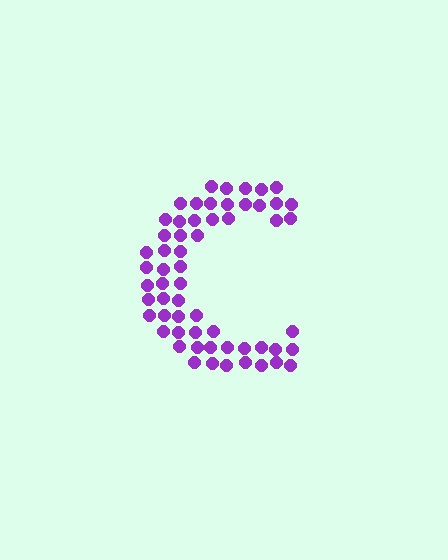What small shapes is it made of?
It is made of small circles.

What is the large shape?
The large shape is the letter C.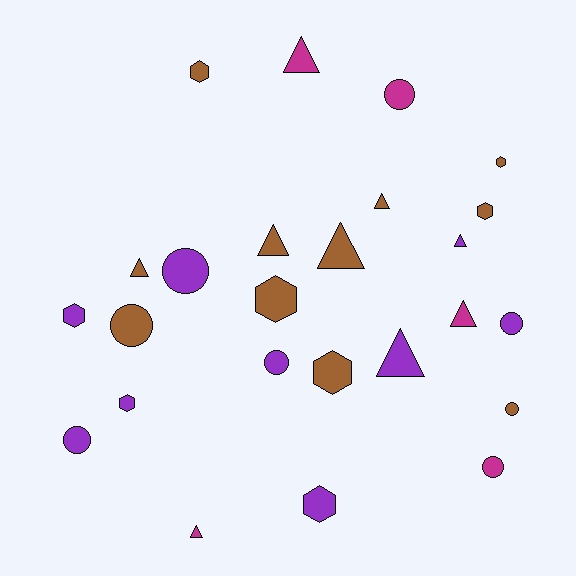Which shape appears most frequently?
Triangle, with 9 objects.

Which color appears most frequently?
Brown, with 11 objects.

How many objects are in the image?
There are 25 objects.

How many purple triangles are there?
There are 2 purple triangles.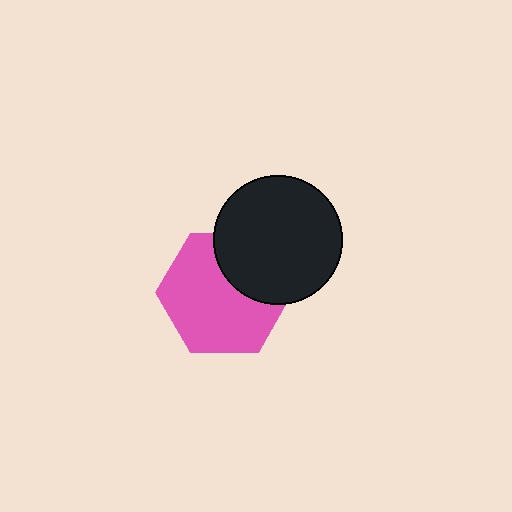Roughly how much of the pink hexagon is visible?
Most of it is visible (roughly 70%).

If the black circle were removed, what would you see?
You would see the complete pink hexagon.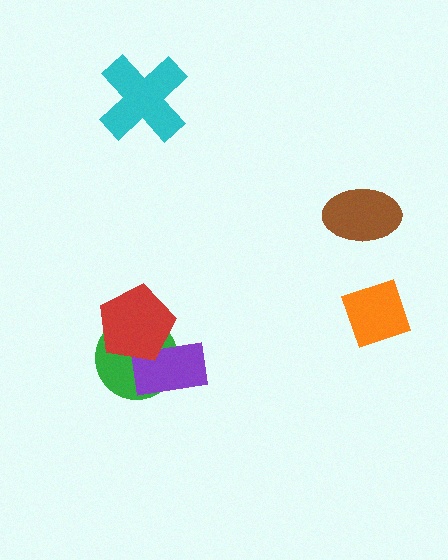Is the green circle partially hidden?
Yes, it is partially covered by another shape.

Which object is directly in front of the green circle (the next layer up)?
The purple rectangle is directly in front of the green circle.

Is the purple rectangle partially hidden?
Yes, it is partially covered by another shape.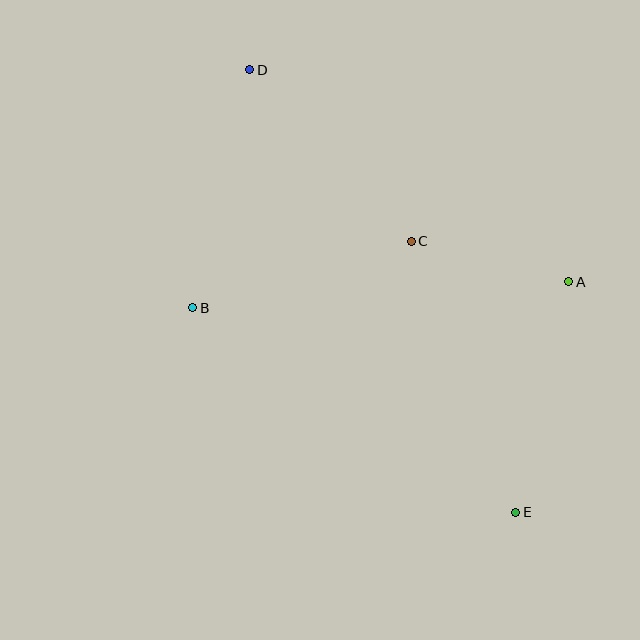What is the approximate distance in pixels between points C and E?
The distance between C and E is approximately 290 pixels.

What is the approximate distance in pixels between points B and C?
The distance between B and C is approximately 229 pixels.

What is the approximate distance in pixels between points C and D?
The distance between C and D is approximately 236 pixels.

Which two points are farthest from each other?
Points D and E are farthest from each other.